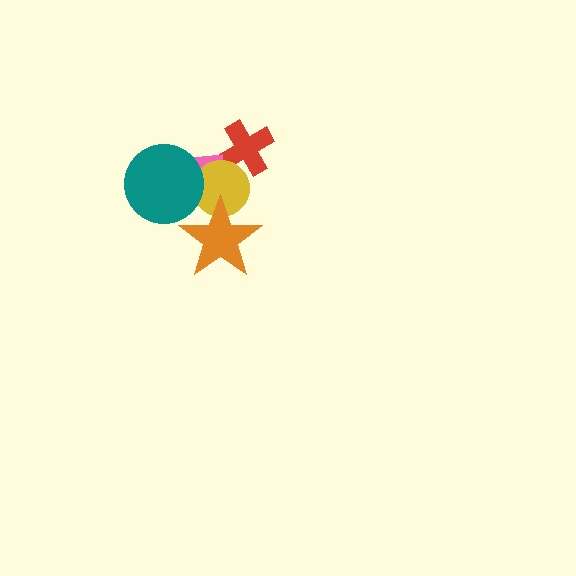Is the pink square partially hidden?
Yes, it is partially covered by another shape.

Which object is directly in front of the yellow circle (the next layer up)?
The orange star is directly in front of the yellow circle.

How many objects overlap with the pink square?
4 objects overlap with the pink square.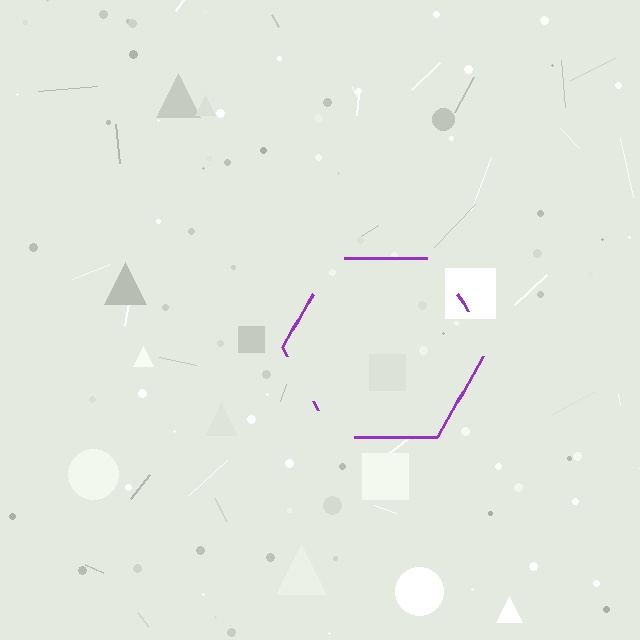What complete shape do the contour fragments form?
The contour fragments form a hexagon.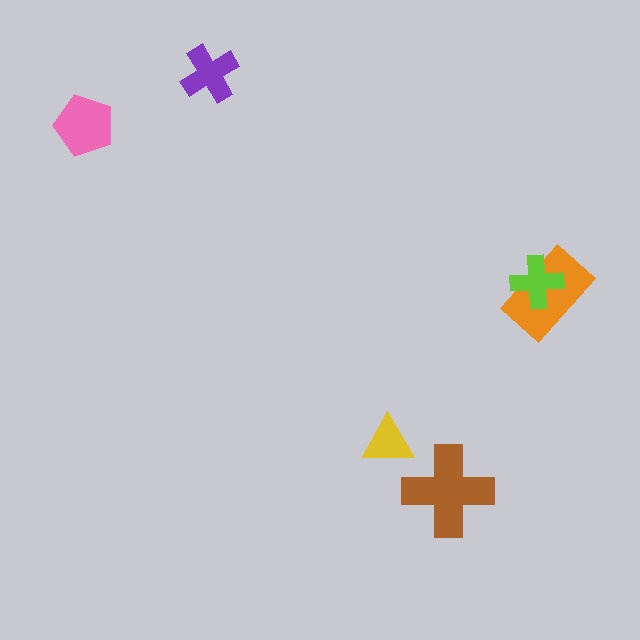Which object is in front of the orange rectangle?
The lime cross is in front of the orange rectangle.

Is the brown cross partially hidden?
No, no other shape covers it.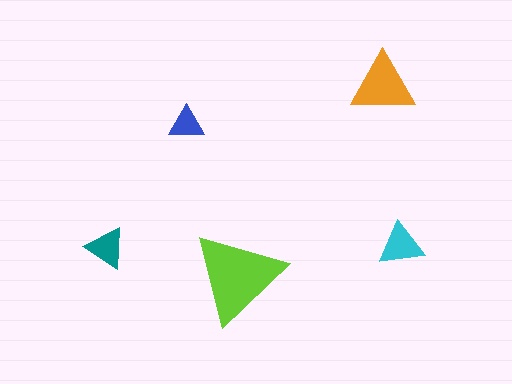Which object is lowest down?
The lime triangle is bottommost.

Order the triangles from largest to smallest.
the lime one, the orange one, the cyan one, the teal one, the blue one.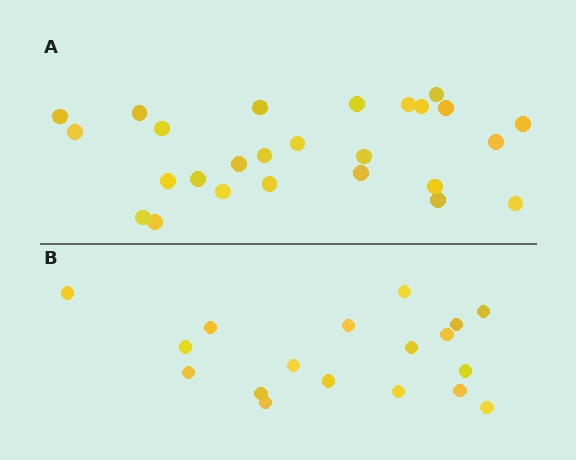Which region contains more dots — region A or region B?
Region A (the top region) has more dots.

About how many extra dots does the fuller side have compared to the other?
Region A has roughly 8 or so more dots than region B.